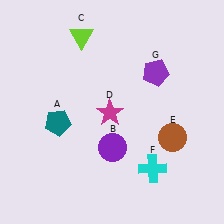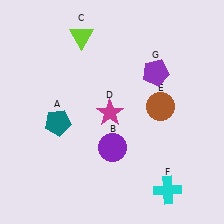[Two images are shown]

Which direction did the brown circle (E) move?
The brown circle (E) moved up.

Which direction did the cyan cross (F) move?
The cyan cross (F) moved down.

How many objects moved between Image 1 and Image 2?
2 objects moved between the two images.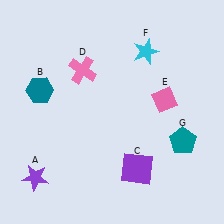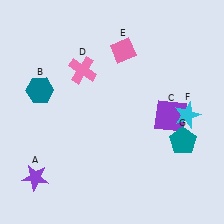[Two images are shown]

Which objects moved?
The objects that moved are: the purple square (C), the pink diamond (E), the cyan star (F).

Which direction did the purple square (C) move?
The purple square (C) moved up.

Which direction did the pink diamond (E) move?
The pink diamond (E) moved up.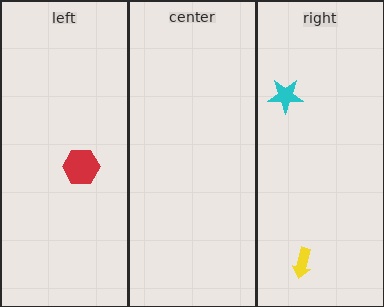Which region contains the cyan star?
The right region.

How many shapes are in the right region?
2.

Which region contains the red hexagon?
The left region.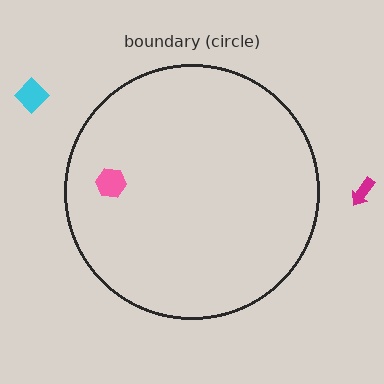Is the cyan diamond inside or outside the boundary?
Outside.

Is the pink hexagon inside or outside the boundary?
Inside.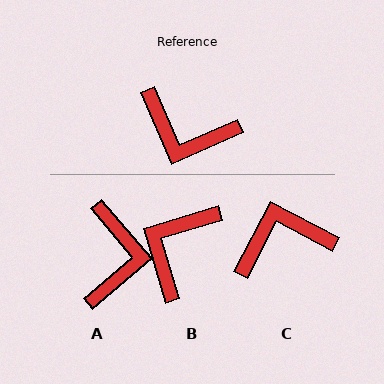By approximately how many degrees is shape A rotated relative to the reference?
Approximately 107 degrees counter-clockwise.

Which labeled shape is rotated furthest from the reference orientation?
C, about 141 degrees away.